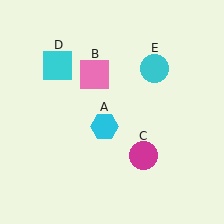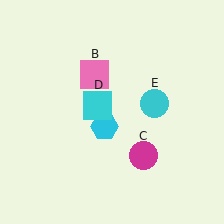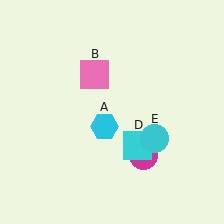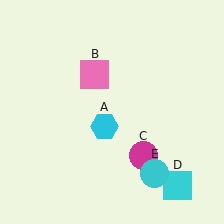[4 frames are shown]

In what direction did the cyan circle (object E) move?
The cyan circle (object E) moved down.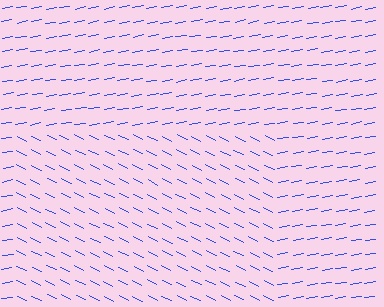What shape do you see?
I see a rectangle.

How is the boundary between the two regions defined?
The boundary is defined purely by a change in line orientation (approximately 37 degrees difference). All lines are the same color and thickness.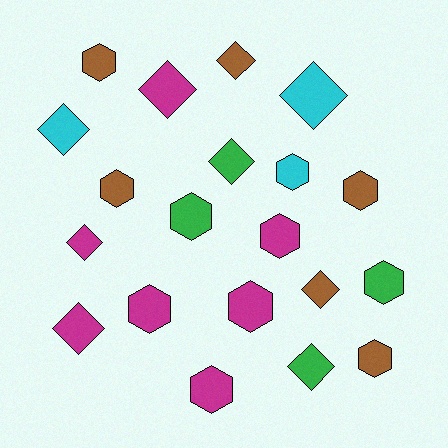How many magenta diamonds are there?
There are 3 magenta diamonds.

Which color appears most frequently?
Magenta, with 7 objects.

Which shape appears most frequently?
Hexagon, with 11 objects.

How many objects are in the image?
There are 20 objects.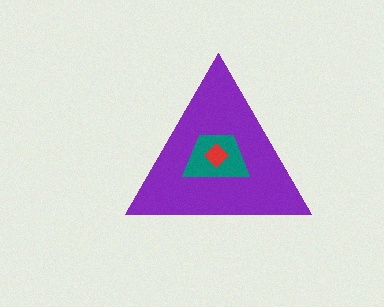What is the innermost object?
The red diamond.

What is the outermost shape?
The purple triangle.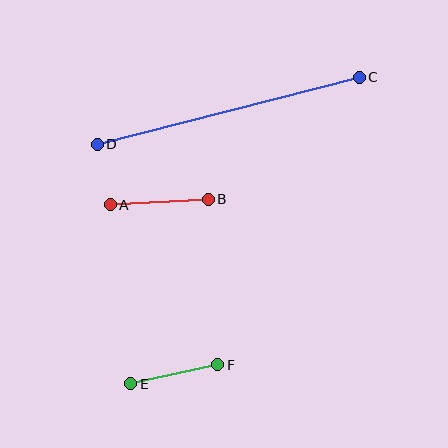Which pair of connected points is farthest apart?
Points C and D are farthest apart.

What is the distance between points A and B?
The distance is approximately 98 pixels.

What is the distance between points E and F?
The distance is approximately 89 pixels.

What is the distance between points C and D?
The distance is approximately 270 pixels.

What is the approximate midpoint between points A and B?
The midpoint is at approximately (159, 202) pixels.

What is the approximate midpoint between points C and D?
The midpoint is at approximately (228, 111) pixels.